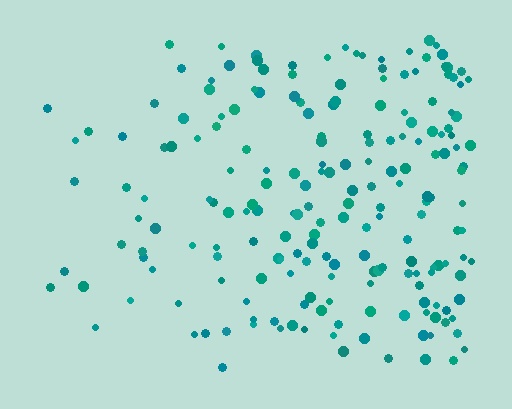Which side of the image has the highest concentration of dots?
The right.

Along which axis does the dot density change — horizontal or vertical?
Horizontal.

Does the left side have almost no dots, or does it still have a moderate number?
Still a moderate number, just noticeably fewer than the right.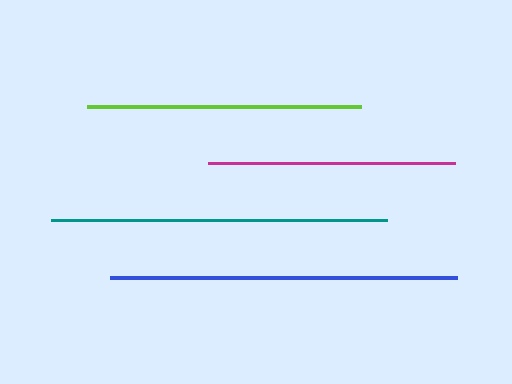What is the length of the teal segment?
The teal segment is approximately 335 pixels long.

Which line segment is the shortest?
The magenta line is the shortest at approximately 247 pixels.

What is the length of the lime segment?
The lime segment is approximately 274 pixels long.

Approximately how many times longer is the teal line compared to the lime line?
The teal line is approximately 1.2 times the length of the lime line.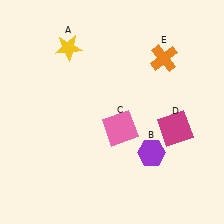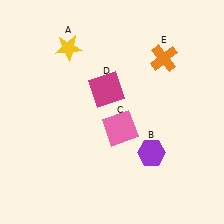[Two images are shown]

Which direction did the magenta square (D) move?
The magenta square (D) moved left.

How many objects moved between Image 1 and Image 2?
1 object moved between the two images.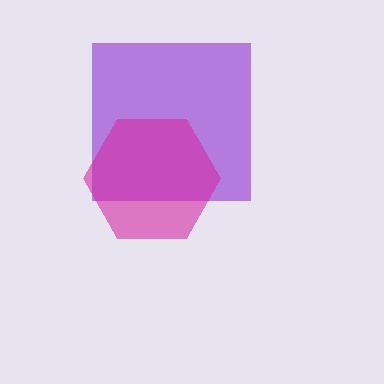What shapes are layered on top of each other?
The layered shapes are: a purple square, a magenta hexagon.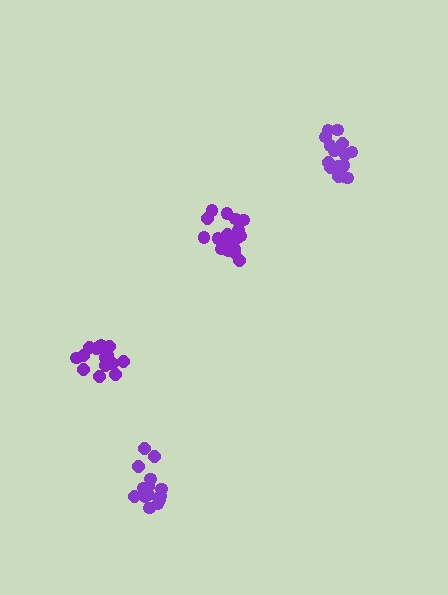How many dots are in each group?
Group 1: 15 dots, Group 2: 16 dots, Group 3: 19 dots, Group 4: 17 dots (67 total).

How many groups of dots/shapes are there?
There are 4 groups.